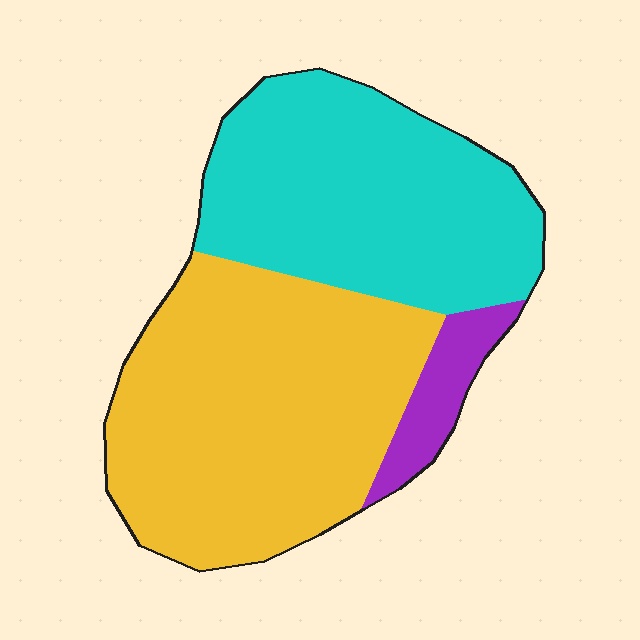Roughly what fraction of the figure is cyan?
Cyan takes up between a third and a half of the figure.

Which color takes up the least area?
Purple, at roughly 5%.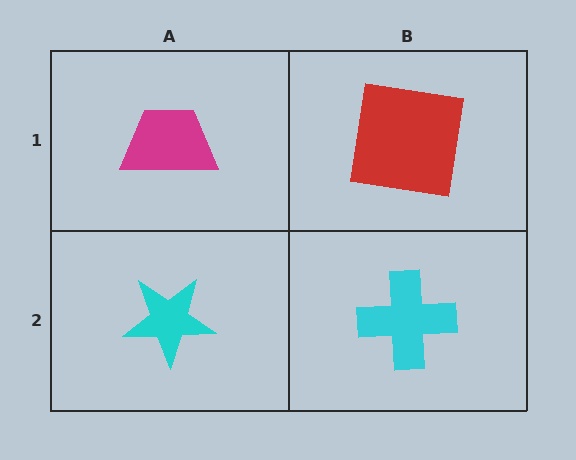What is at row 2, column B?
A cyan cross.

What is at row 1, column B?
A red square.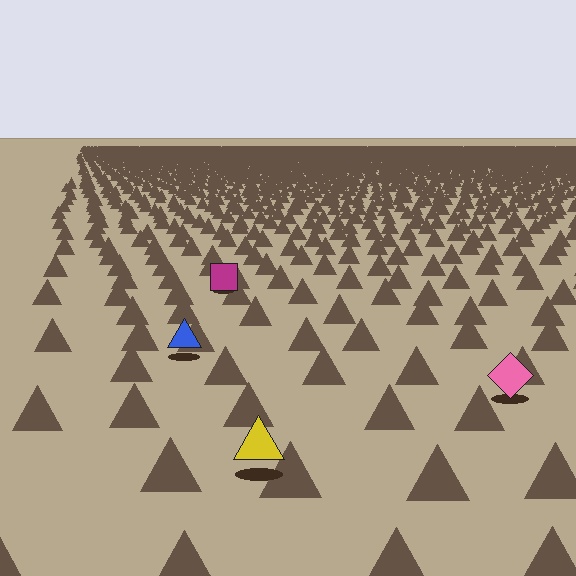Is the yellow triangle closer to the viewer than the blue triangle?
Yes. The yellow triangle is closer — you can tell from the texture gradient: the ground texture is coarser near it.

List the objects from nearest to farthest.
From nearest to farthest: the yellow triangle, the pink diamond, the blue triangle, the magenta square.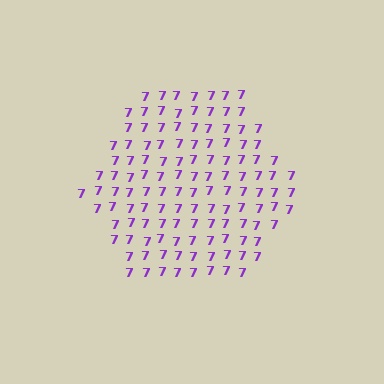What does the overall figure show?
The overall figure shows a hexagon.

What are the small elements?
The small elements are digit 7's.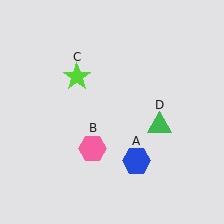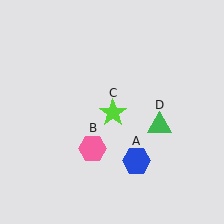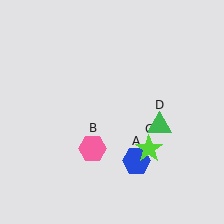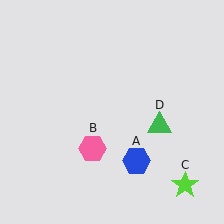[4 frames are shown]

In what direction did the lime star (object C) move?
The lime star (object C) moved down and to the right.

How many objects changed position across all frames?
1 object changed position: lime star (object C).